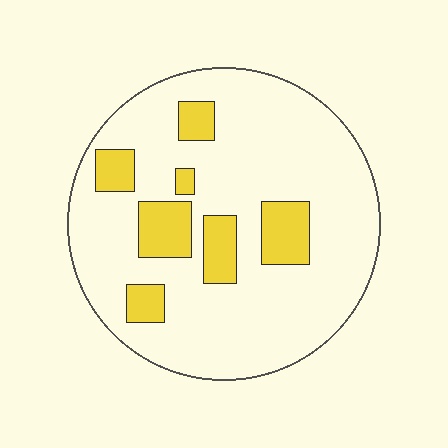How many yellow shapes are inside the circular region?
7.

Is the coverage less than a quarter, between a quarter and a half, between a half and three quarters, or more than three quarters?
Less than a quarter.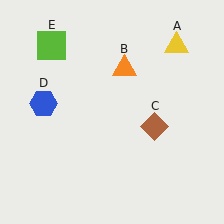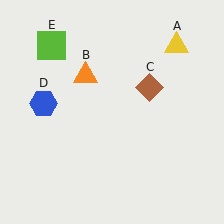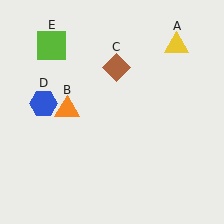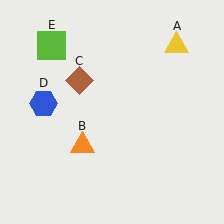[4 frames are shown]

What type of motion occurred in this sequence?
The orange triangle (object B), brown diamond (object C) rotated counterclockwise around the center of the scene.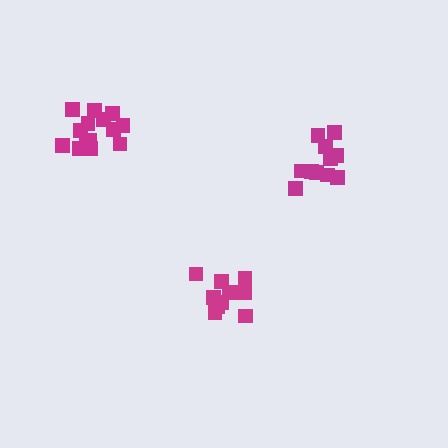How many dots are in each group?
Group 1: 10 dots, Group 2: 16 dots, Group 3: 11 dots (37 total).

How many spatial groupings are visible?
There are 3 spatial groupings.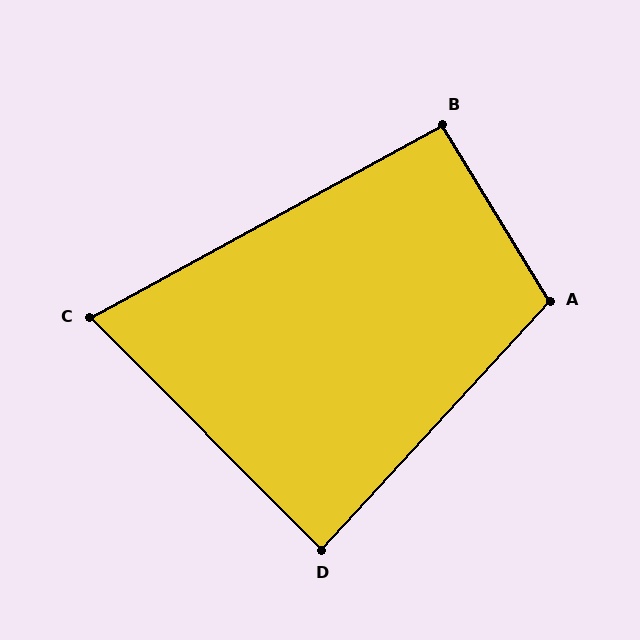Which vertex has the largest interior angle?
A, at approximately 106 degrees.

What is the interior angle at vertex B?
Approximately 93 degrees (approximately right).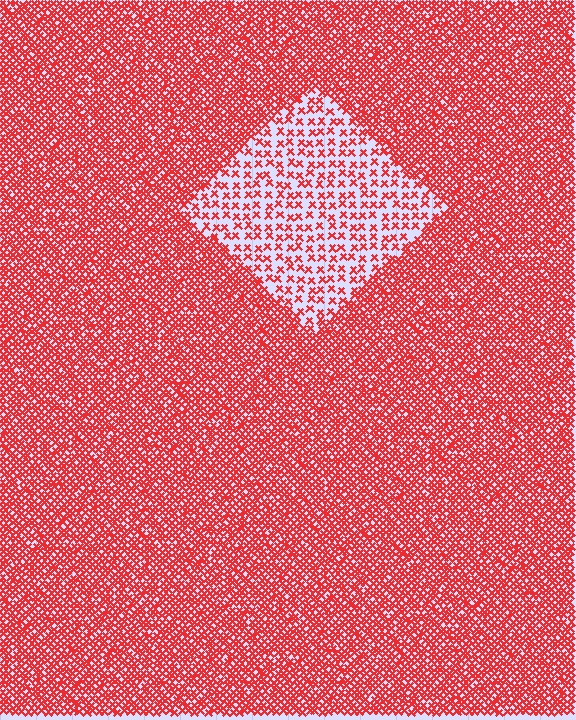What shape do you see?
I see a diamond.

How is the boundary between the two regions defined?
The boundary is defined by a change in element density (approximately 2.7x ratio). All elements are the same color, size, and shape.